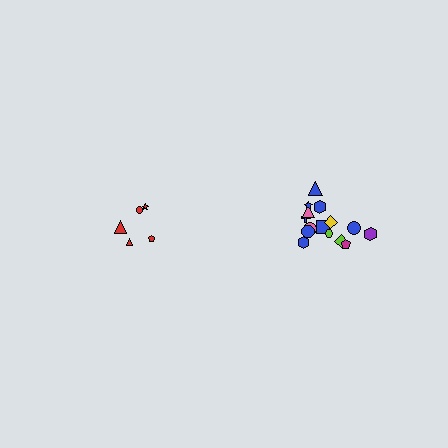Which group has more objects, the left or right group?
The right group.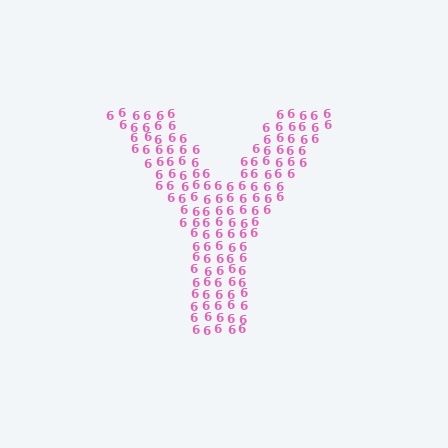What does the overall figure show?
The overall figure shows the letter Y.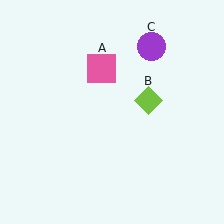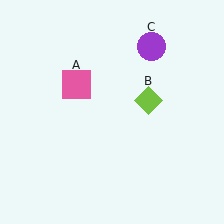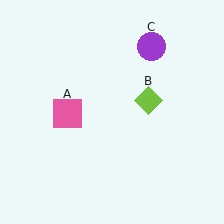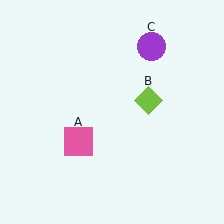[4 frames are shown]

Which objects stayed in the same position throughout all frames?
Lime diamond (object B) and purple circle (object C) remained stationary.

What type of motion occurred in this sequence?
The pink square (object A) rotated counterclockwise around the center of the scene.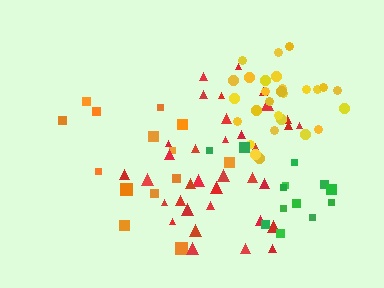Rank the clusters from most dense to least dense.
yellow, red, green, orange.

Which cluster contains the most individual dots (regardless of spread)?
Red (35).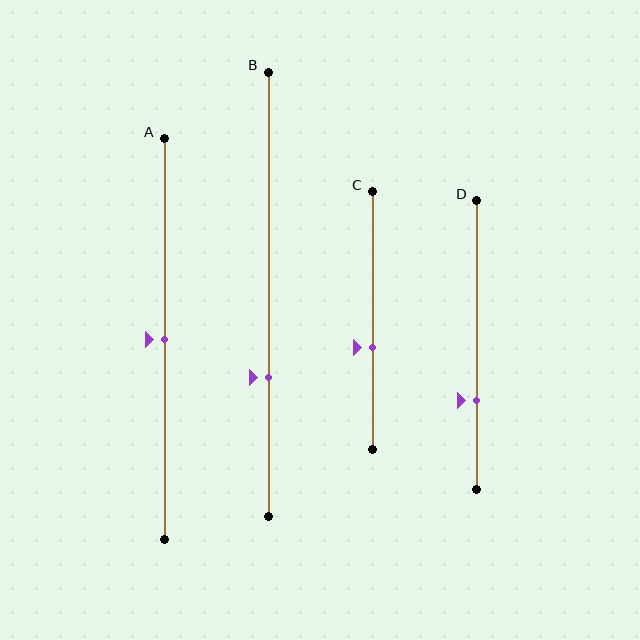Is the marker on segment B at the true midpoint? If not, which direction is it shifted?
No, the marker on segment B is shifted downward by about 19% of the segment length.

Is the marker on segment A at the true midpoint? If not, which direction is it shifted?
Yes, the marker on segment A is at the true midpoint.